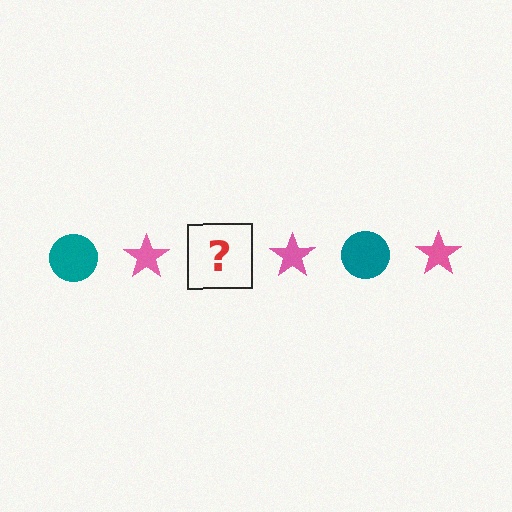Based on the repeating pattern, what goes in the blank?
The blank should be a teal circle.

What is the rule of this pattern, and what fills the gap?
The rule is that the pattern alternates between teal circle and pink star. The gap should be filled with a teal circle.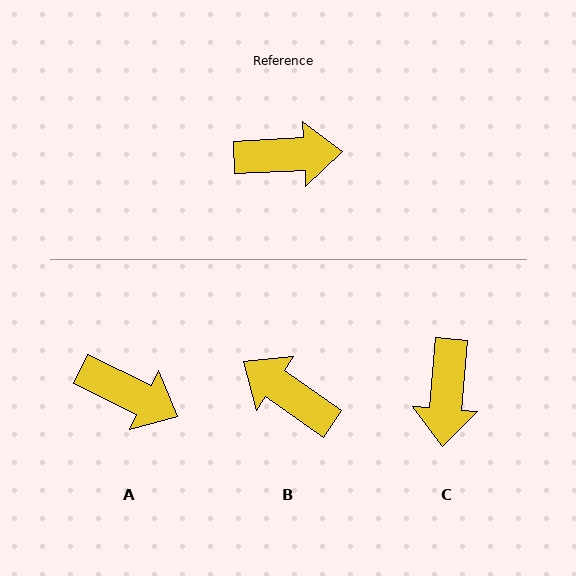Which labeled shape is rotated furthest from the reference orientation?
B, about 142 degrees away.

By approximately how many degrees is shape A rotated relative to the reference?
Approximately 29 degrees clockwise.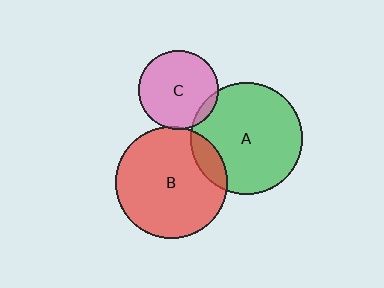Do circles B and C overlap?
Yes.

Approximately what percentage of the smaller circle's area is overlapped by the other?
Approximately 5%.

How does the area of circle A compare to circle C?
Approximately 2.0 times.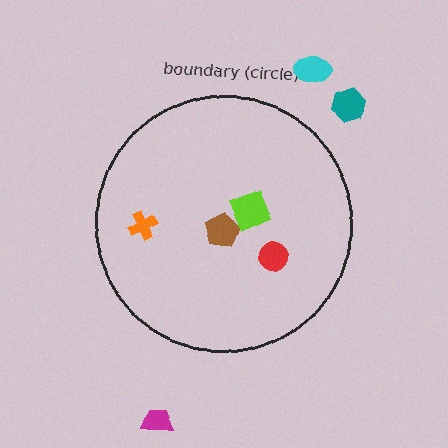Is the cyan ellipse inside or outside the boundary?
Outside.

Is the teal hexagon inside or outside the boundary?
Outside.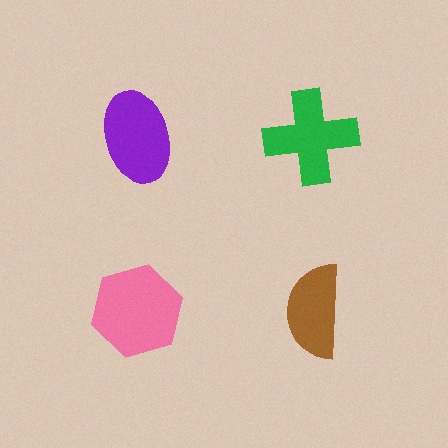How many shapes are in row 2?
2 shapes.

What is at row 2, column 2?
A brown semicircle.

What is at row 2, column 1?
A pink hexagon.